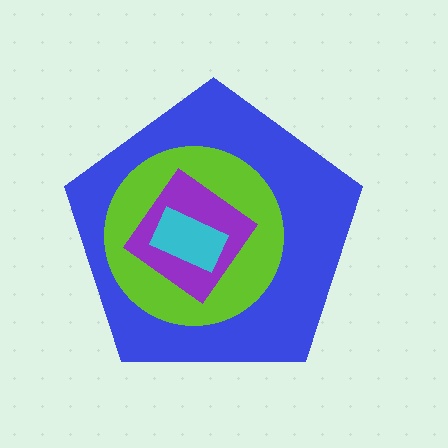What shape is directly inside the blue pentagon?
The lime circle.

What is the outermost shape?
The blue pentagon.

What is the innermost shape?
The cyan rectangle.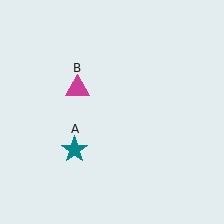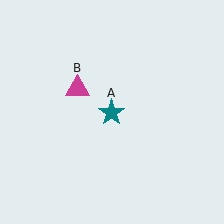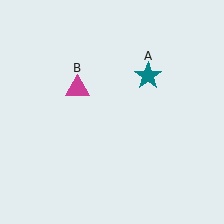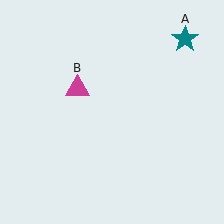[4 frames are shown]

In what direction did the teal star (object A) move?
The teal star (object A) moved up and to the right.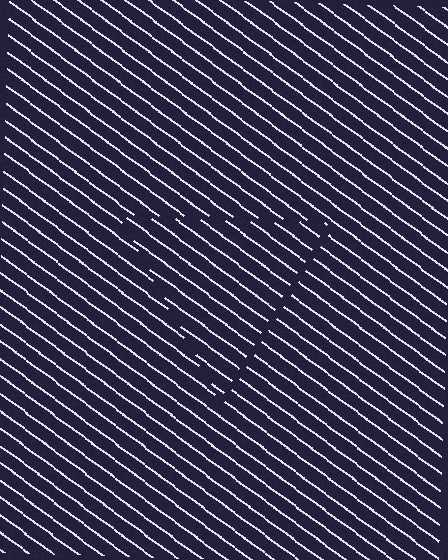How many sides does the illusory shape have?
3 sides — the line-ends trace a triangle.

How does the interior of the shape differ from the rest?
The interior of the shape contains the same grating, shifted by half a period — the contour is defined by the phase discontinuity where line-ends from the inner and outer gratings abut.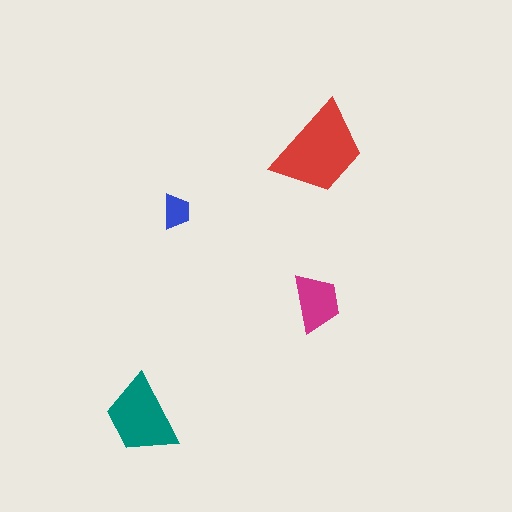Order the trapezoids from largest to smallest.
the red one, the teal one, the magenta one, the blue one.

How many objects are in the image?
There are 4 objects in the image.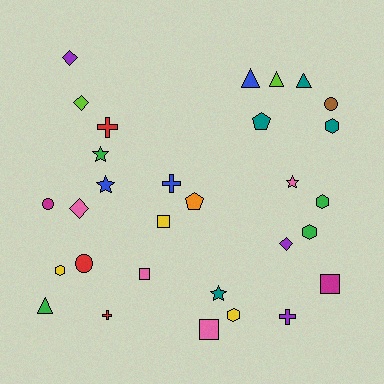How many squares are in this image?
There are 4 squares.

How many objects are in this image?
There are 30 objects.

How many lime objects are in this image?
There are 2 lime objects.